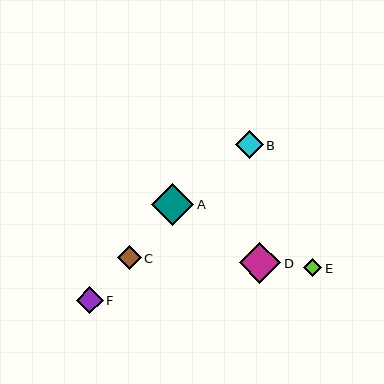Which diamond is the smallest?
Diamond E is the smallest with a size of approximately 18 pixels.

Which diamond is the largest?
Diamond A is the largest with a size of approximately 42 pixels.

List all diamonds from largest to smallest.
From largest to smallest: A, D, B, F, C, E.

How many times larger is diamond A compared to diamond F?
Diamond A is approximately 1.6 times the size of diamond F.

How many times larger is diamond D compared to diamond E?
Diamond D is approximately 2.3 times the size of diamond E.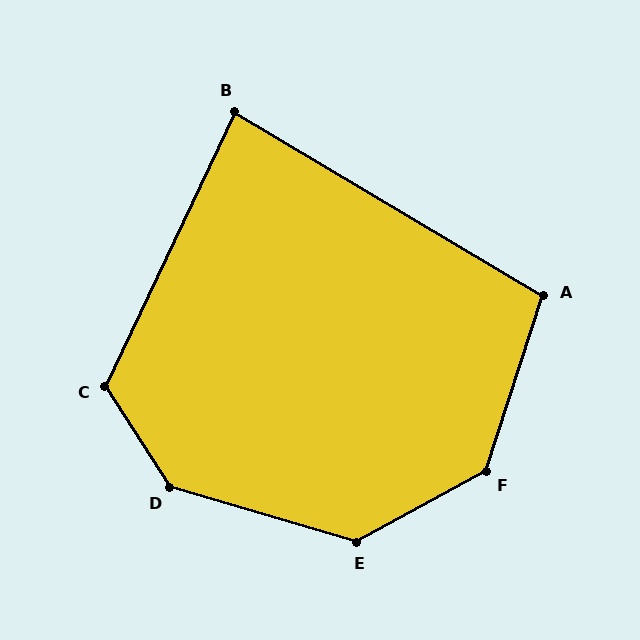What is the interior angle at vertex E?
Approximately 135 degrees (obtuse).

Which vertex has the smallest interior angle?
B, at approximately 85 degrees.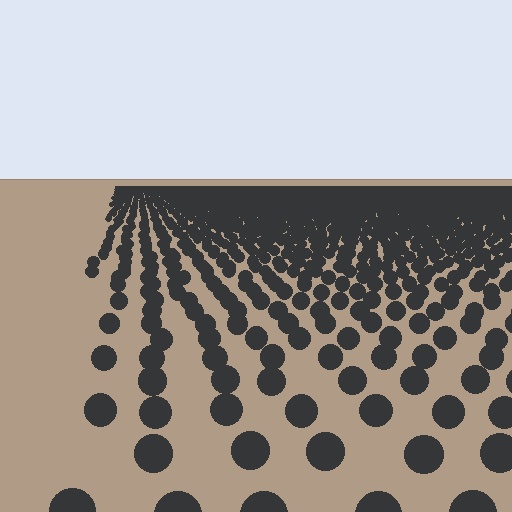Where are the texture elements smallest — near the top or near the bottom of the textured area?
Near the top.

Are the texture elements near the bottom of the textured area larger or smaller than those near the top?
Larger. Near the bottom, elements are closer to the viewer and appear at a bigger on-screen size.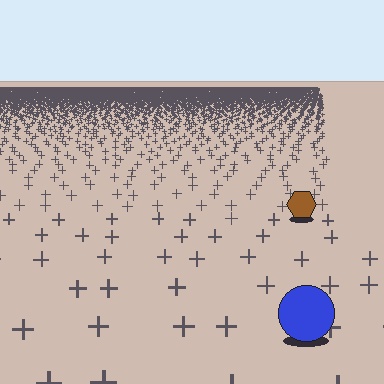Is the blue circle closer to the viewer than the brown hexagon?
Yes. The blue circle is closer — you can tell from the texture gradient: the ground texture is coarser near it.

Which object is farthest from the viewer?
The brown hexagon is farthest from the viewer. It appears smaller and the ground texture around it is denser.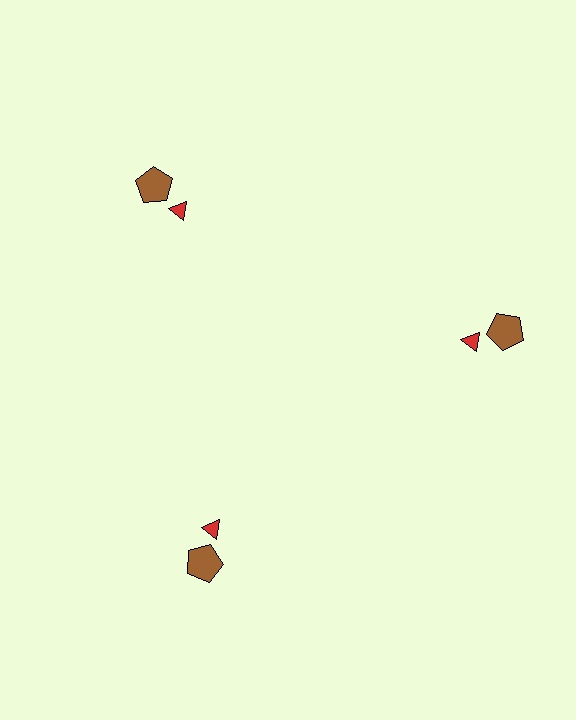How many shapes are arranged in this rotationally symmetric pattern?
There are 6 shapes, arranged in 3 groups of 2.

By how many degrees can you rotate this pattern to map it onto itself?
The pattern maps onto itself every 120 degrees of rotation.